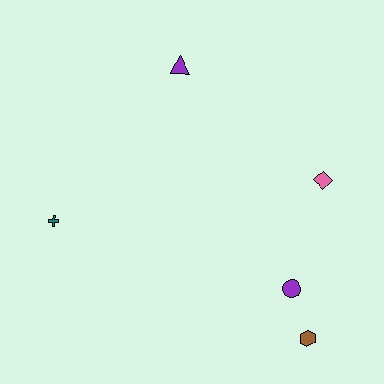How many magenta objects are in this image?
There are no magenta objects.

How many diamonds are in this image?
There is 1 diamond.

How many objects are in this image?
There are 5 objects.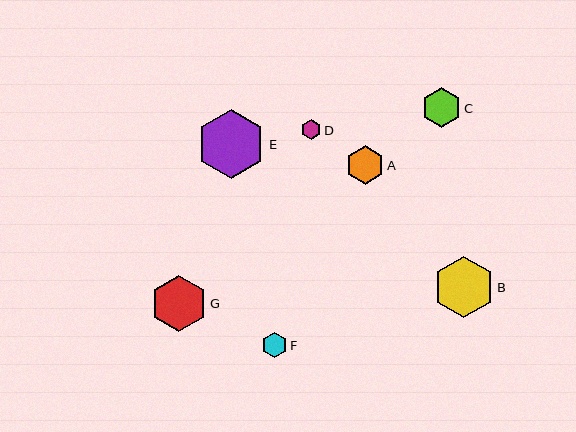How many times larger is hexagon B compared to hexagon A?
Hexagon B is approximately 1.6 times the size of hexagon A.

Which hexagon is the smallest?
Hexagon D is the smallest with a size of approximately 20 pixels.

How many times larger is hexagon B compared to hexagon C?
Hexagon B is approximately 1.5 times the size of hexagon C.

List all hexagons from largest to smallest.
From largest to smallest: E, B, G, C, A, F, D.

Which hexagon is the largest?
Hexagon E is the largest with a size of approximately 69 pixels.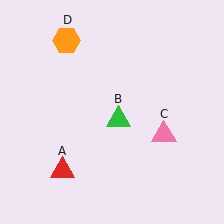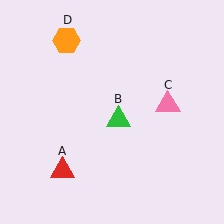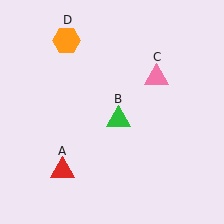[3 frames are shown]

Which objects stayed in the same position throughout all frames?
Red triangle (object A) and green triangle (object B) and orange hexagon (object D) remained stationary.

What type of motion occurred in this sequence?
The pink triangle (object C) rotated counterclockwise around the center of the scene.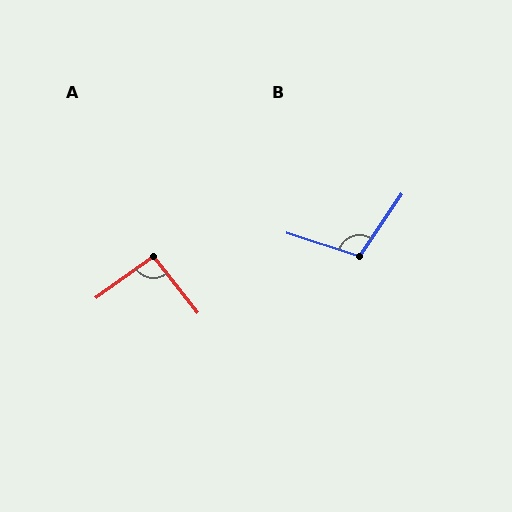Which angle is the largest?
B, at approximately 106 degrees.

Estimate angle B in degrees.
Approximately 106 degrees.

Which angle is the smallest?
A, at approximately 92 degrees.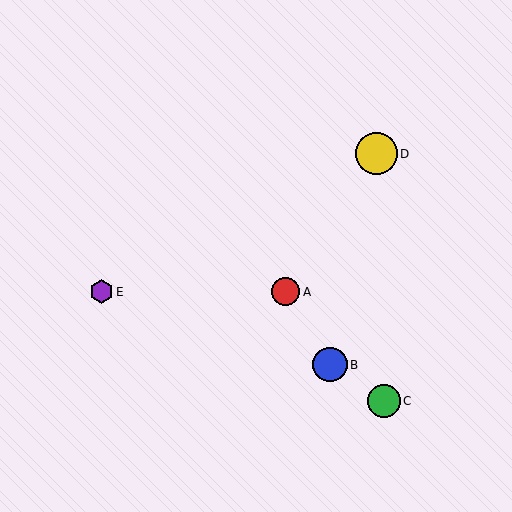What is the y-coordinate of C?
Object C is at y≈401.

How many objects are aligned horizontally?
2 objects (A, E) are aligned horizontally.